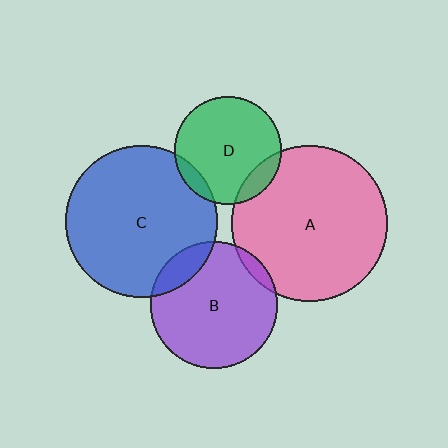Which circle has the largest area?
Circle A (pink).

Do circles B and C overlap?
Yes.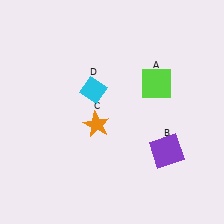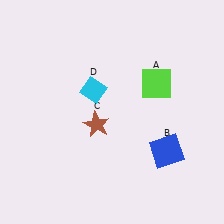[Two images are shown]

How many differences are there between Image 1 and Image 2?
There are 2 differences between the two images.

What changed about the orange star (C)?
In Image 1, C is orange. In Image 2, it changed to brown.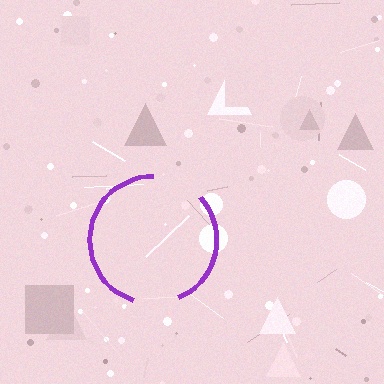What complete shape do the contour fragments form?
The contour fragments form a circle.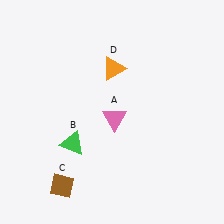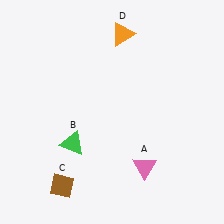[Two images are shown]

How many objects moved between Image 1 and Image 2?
2 objects moved between the two images.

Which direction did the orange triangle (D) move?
The orange triangle (D) moved up.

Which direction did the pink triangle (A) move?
The pink triangle (A) moved down.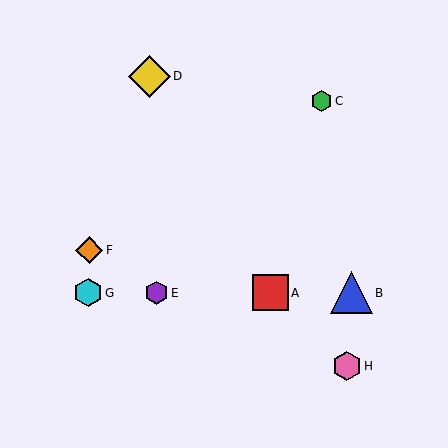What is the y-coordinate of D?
Object D is at y≈76.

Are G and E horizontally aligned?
Yes, both are at y≈293.